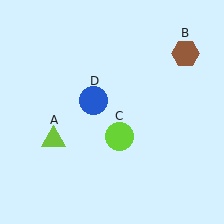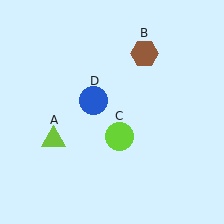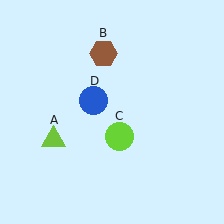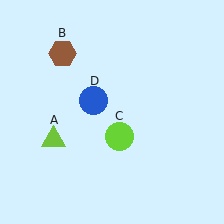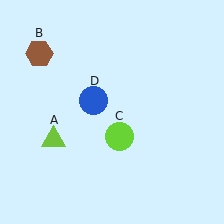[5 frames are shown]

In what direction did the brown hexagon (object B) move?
The brown hexagon (object B) moved left.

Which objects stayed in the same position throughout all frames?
Lime triangle (object A) and lime circle (object C) and blue circle (object D) remained stationary.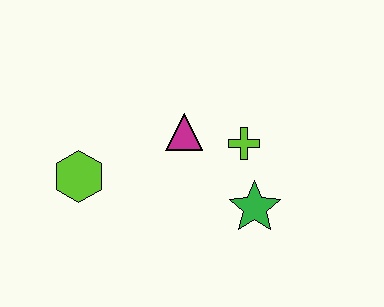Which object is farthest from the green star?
The lime hexagon is farthest from the green star.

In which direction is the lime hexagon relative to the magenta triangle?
The lime hexagon is to the left of the magenta triangle.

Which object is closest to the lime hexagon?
The magenta triangle is closest to the lime hexagon.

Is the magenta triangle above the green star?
Yes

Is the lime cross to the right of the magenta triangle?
Yes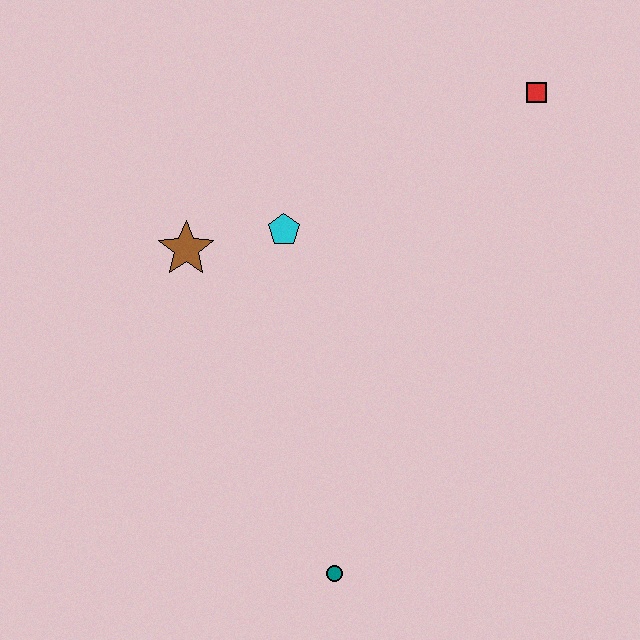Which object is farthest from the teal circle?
The red square is farthest from the teal circle.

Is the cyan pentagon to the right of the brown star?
Yes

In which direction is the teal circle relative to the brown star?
The teal circle is below the brown star.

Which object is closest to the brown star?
The cyan pentagon is closest to the brown star.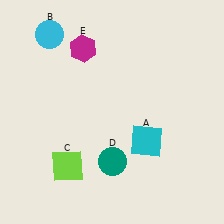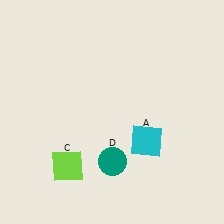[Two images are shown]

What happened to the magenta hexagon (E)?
The magenta hexagon (E) was removed in Image 2. It was in the top-left area of Image 1.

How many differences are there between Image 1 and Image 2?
There are 2 differences between the two images.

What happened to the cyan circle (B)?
The cyan circle (B) was removed in Image 2. It was in the top-left area of Image 1.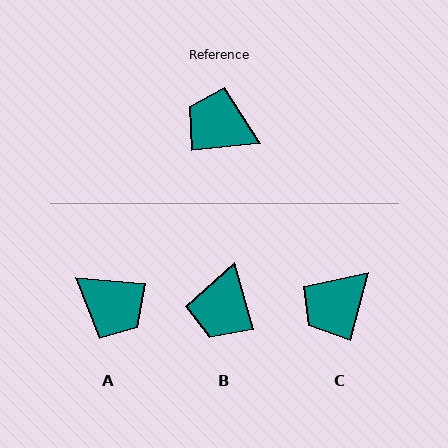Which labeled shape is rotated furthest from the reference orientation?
A, about 168 degrees away.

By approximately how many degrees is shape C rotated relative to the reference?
Approximately 69 degrees counter-clockwise.